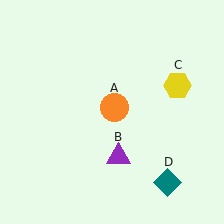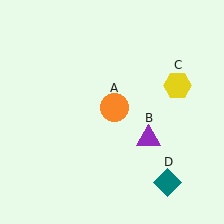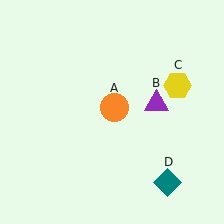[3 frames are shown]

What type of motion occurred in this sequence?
The purple triangle (object B) rotated counterclockwise around the center of the scene.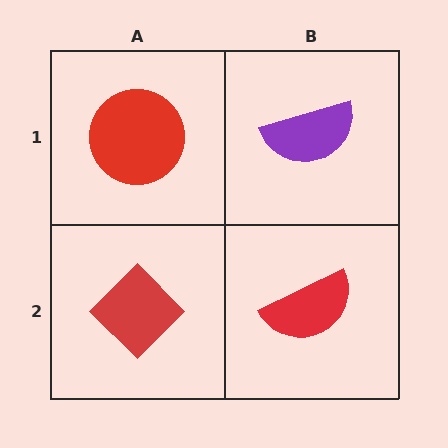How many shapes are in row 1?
2 shapes.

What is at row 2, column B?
A red semicircle.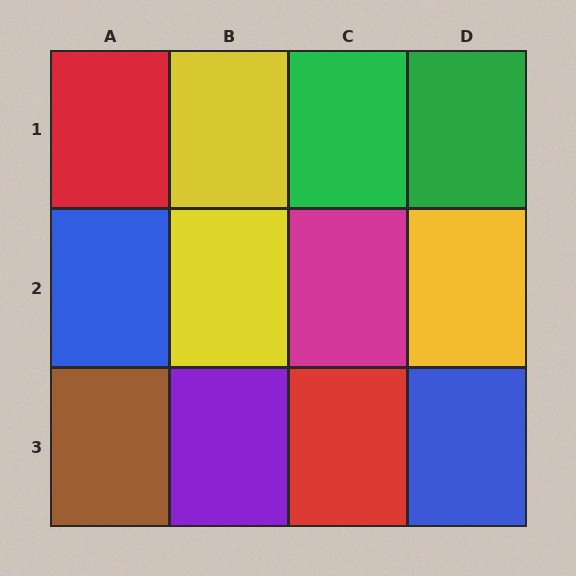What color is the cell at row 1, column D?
Green.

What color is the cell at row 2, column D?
Yellow.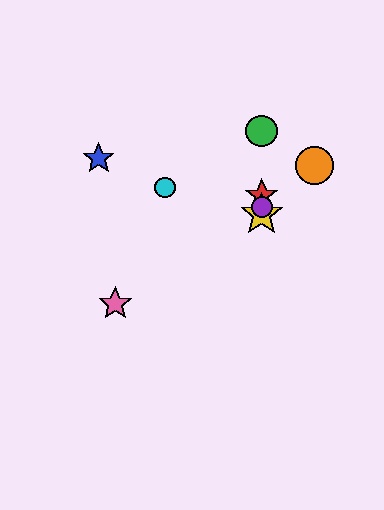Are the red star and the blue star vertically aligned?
No, the red star is at x≈262 and the blue star is at x≈99.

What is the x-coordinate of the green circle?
The green circle is at x≈262.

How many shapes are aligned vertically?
4 shapes (the red star, the green circle, the yellow star, the purple circle) are aligned vertically.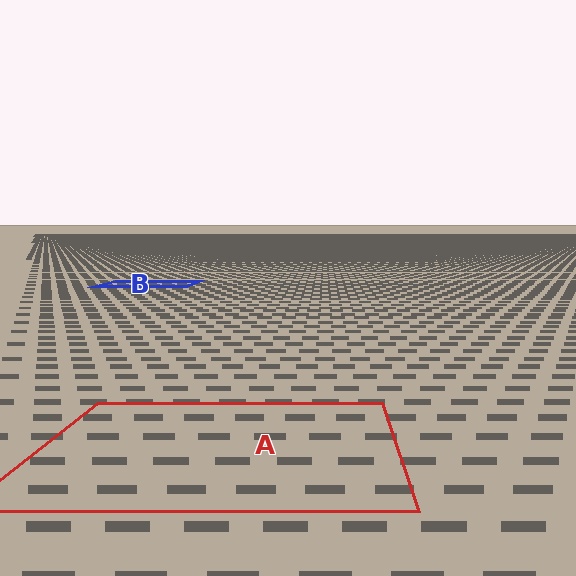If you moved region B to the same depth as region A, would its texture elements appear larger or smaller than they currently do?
They would appear larger. At a closer depth, the same texture elements are projected at a bigger on-screen size.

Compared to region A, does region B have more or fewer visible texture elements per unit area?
Region B has more texture elements per unit area — they are packed more densely because it is farther away.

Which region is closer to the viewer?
Region A is closer. The texture elements there are larger and more spread out.